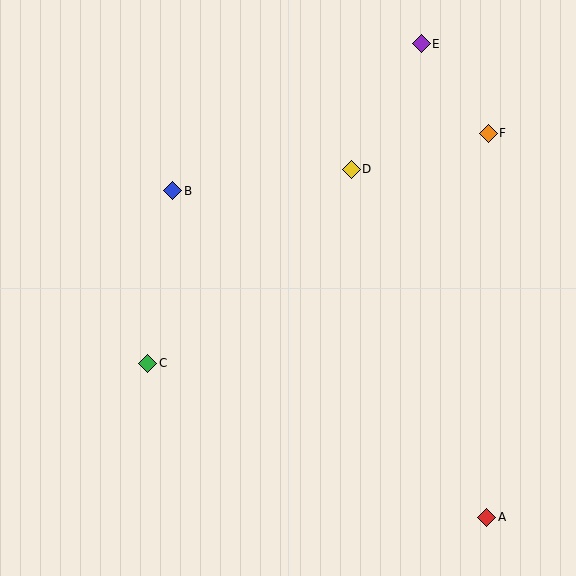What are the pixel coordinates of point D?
Point D is at (351, 169).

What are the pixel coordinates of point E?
Point E is at (421, 44).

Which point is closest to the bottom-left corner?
Point C is closest to the bottom-left corner.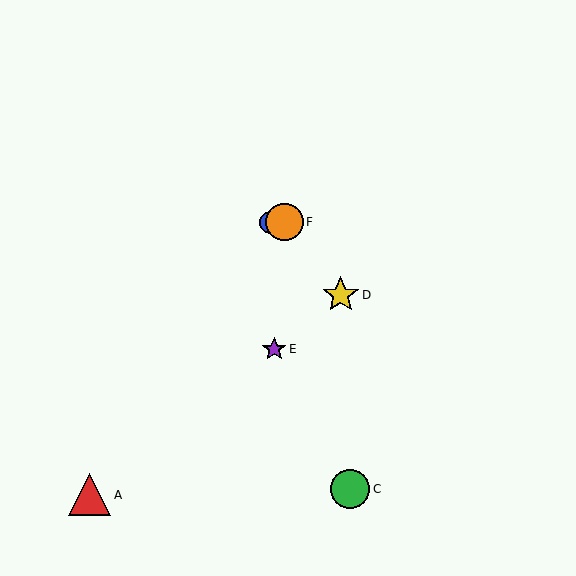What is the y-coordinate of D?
Object D is at y≈295.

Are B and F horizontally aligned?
Yes, both are at y≈222.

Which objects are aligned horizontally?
Objects B, F are aligned horizontally.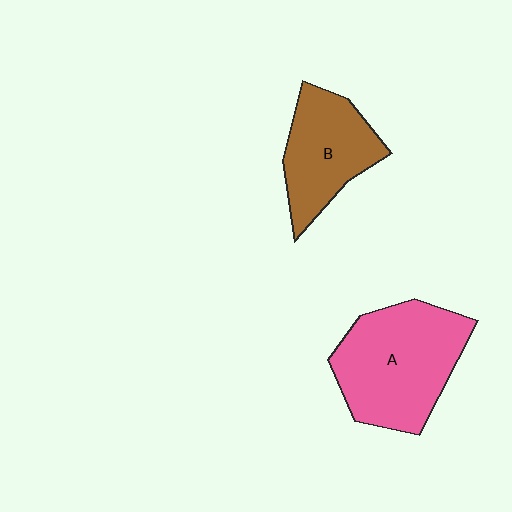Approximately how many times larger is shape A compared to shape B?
Approximately 1.4 times.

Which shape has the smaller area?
Shape B (brown).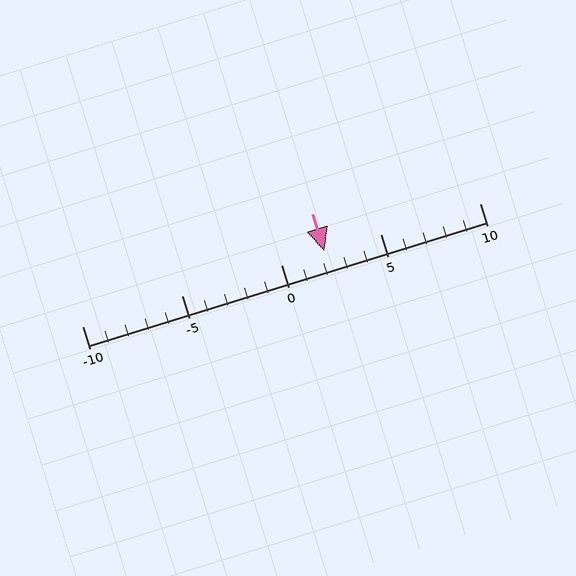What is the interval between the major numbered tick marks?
The major tick marks are spaced 5 units apart.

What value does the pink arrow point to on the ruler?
The pink arrow points to approximately 2.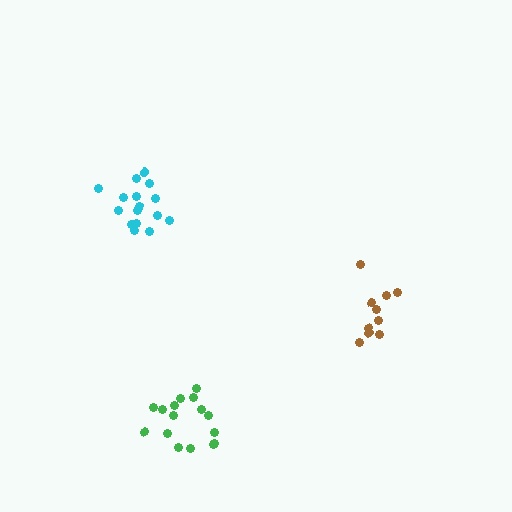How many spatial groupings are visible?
There are 3 spatial groupings.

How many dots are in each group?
Group 1: 10 dots, Group 2: 16 dots, Group 3: 16 dots (42 total).